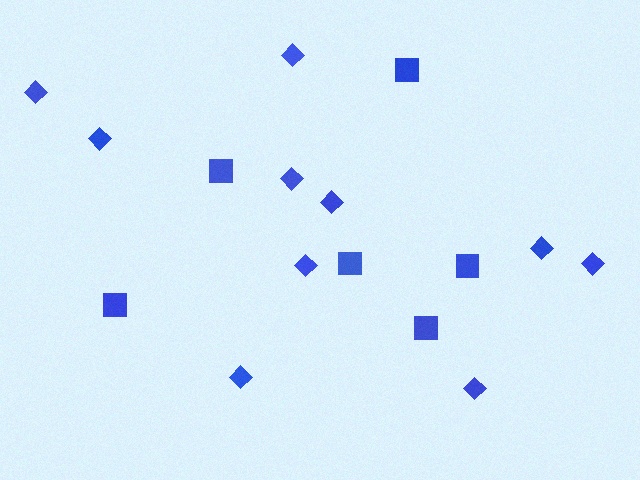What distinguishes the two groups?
There are 2 groups: one group of diamonds (10) and one group of squares (6).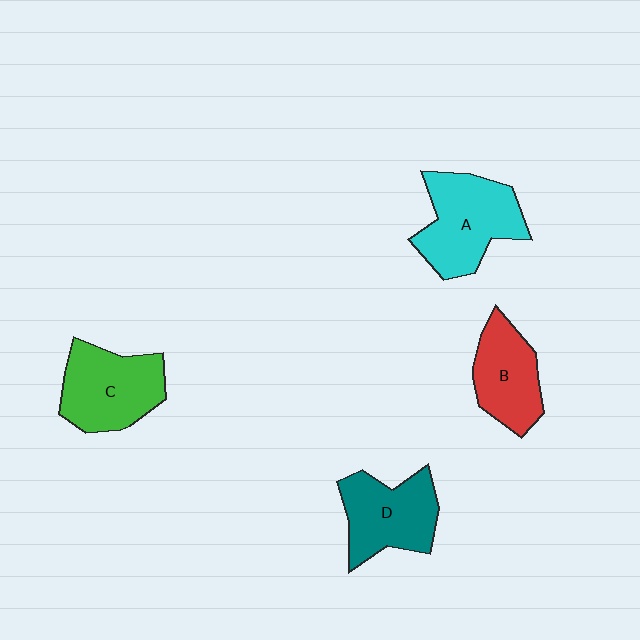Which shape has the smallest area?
Shape B (red).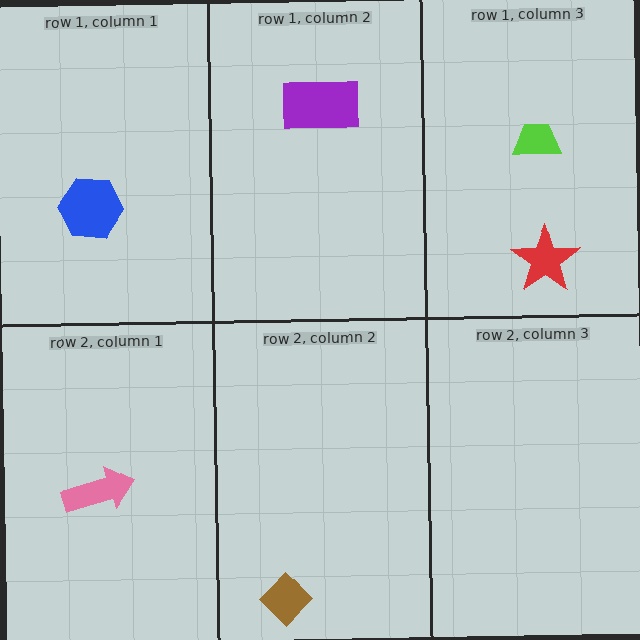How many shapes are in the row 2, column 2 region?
1.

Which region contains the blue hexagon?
The row 1, column 1 region.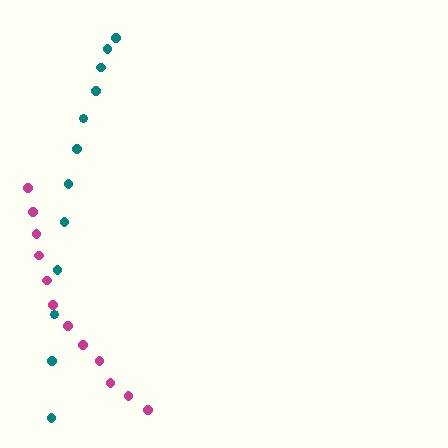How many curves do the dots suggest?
There are 2 distinct paths.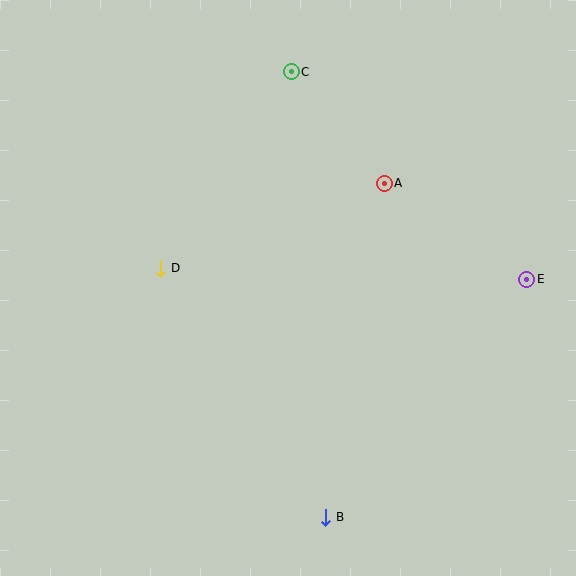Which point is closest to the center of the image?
Point D at (161, 268) is closest to the center.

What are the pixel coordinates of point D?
Point D is at (161, 268).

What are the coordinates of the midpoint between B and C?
The midpoint between B and C is at (309, 295).